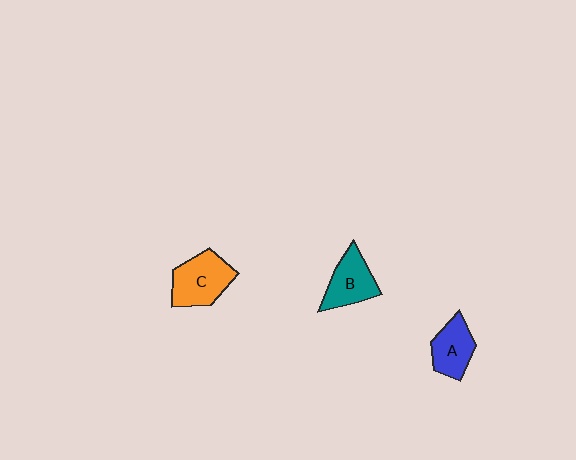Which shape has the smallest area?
Shape A (blue).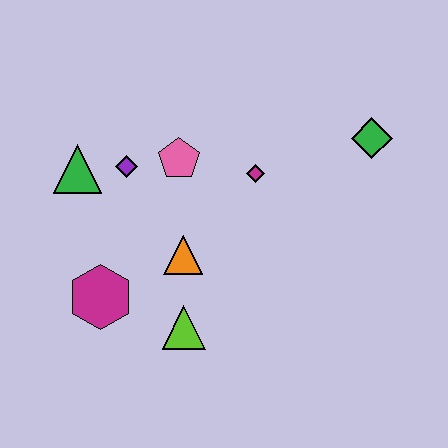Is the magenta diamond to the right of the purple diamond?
Yes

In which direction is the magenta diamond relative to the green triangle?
The magenta diamond is to the right of the green triangle.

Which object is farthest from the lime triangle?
The green diamond is farthest from the lime triangle.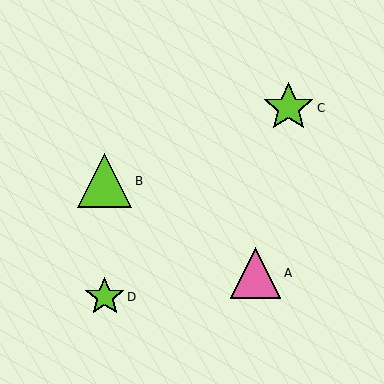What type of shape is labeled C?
Shape C is a lime star.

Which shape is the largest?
The lime triangle (labeled B) is the largest.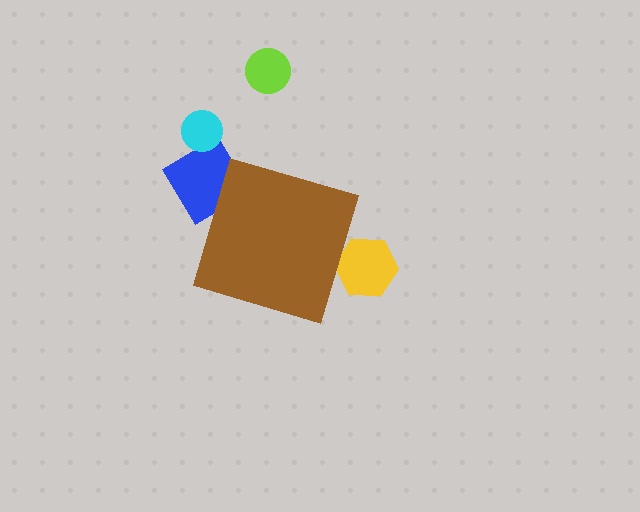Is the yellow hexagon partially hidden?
Yes, the yellow hexagon is partially hidden behind the brown diamond.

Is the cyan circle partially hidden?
No, the cyan circle is fully visible.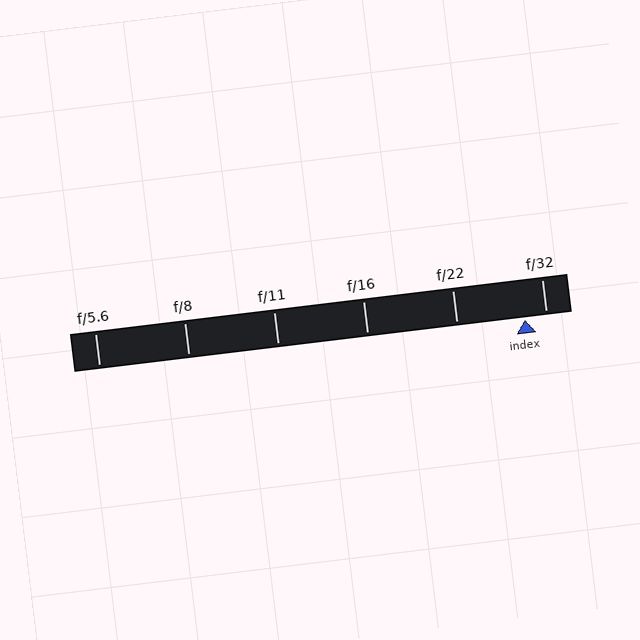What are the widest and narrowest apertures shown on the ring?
The widest aperture shown is f/5.6 and the narrowest is f/32.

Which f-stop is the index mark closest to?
The index mark is closest to f/32.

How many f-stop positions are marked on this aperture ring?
There are 6 f-stop positions marked.